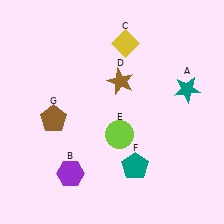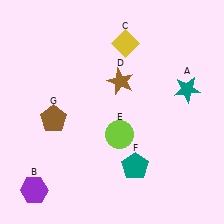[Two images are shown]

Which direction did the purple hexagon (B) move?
The purple hexagon (B) moved left.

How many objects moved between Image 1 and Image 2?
1 object moved between the two images.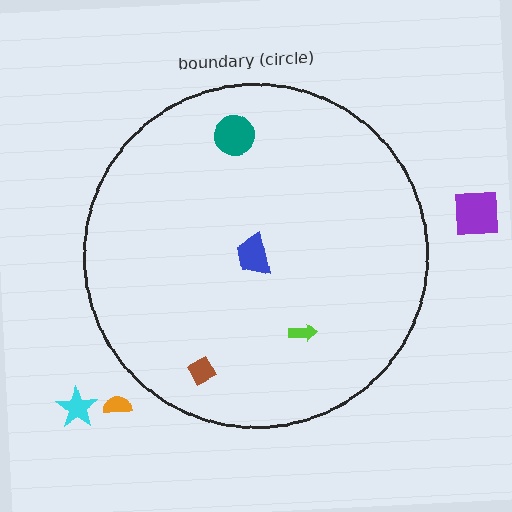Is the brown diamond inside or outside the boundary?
Inside.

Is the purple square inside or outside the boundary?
Outside.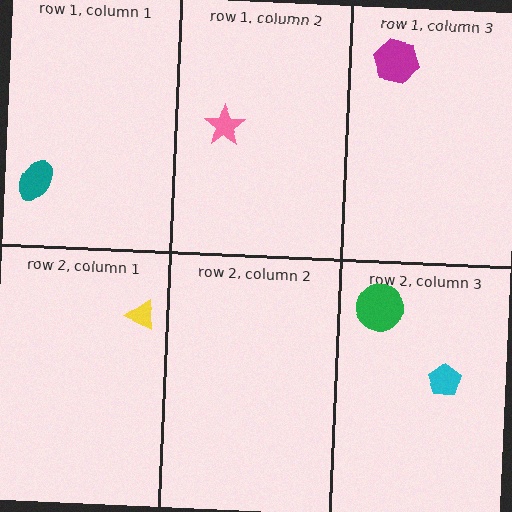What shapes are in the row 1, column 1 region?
The teal ellipse.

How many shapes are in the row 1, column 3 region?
1.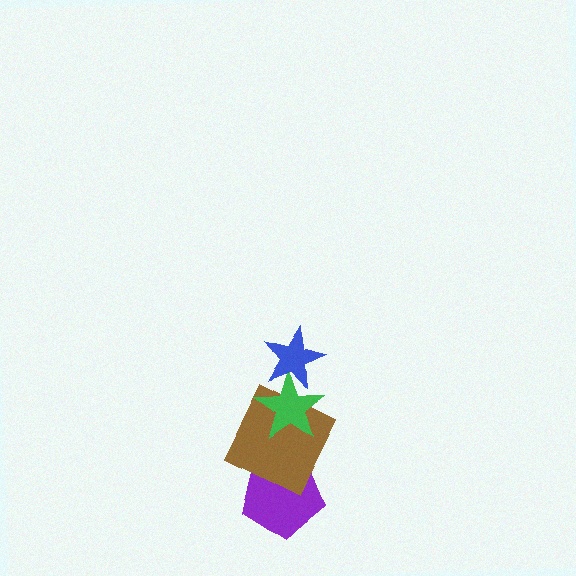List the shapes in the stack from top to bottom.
From top to bottom: the blue star, the green star, the brown square, the purple pentagon.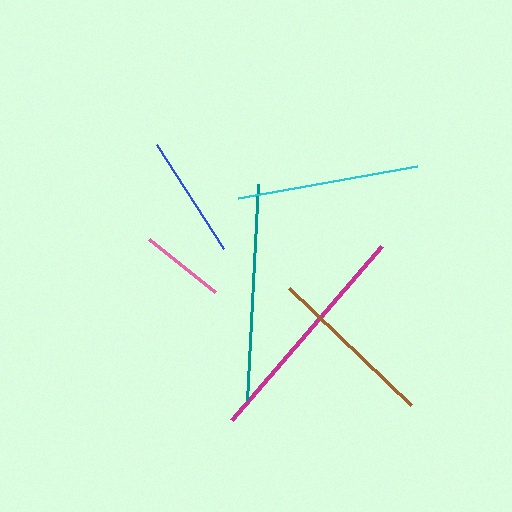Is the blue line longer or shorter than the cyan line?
The cyan line is longer than the blue line.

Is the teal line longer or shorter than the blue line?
The teal line is longer than the blue line.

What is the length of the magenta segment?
The magenta segment is approximately 229 pixels long.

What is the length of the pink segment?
The pink segment is approximately 85 pixels long.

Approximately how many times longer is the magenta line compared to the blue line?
The magenta line is approximately 1.8 times the length of the blue line.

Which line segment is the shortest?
The pink line is the shortest at approximately 85 pixels.